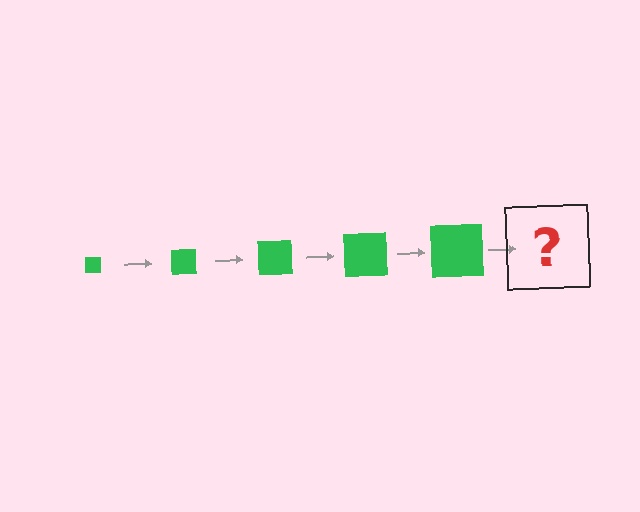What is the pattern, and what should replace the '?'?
The pattern is that the square gets progressively larger each step. The '?' should be a green square, larger than the previous one.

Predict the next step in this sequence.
The next step is a green square, larger than the previous one.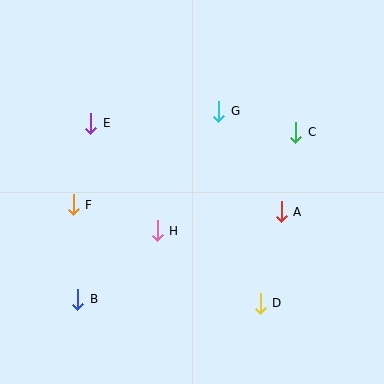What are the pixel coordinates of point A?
Point A is at (281, 212).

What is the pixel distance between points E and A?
The distance between E and A is 210 pixels.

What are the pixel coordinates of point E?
Point E is at (91, 123).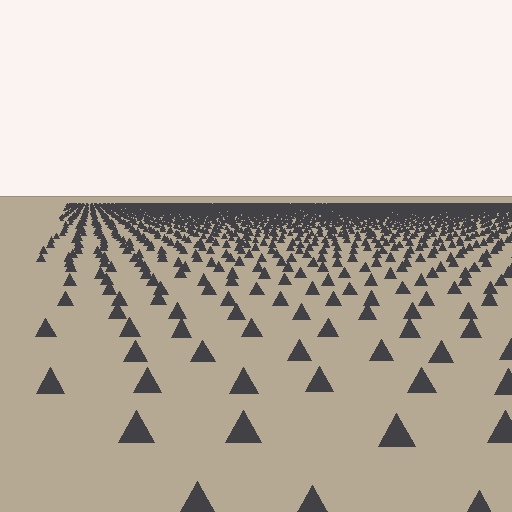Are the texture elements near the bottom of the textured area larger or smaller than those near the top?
Larger. Near the bottom, elements are closer to the viewer and appear at a bigger on-screen size.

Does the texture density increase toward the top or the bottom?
Density increases toward the top.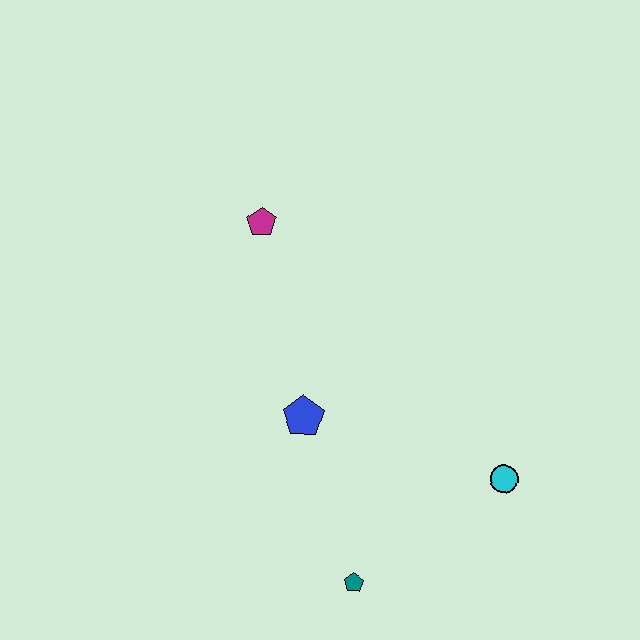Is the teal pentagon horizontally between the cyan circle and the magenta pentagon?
Yes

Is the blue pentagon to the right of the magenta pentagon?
Yes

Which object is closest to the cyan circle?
The teal pentagon is closest to the cyan circle.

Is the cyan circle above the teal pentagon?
Yes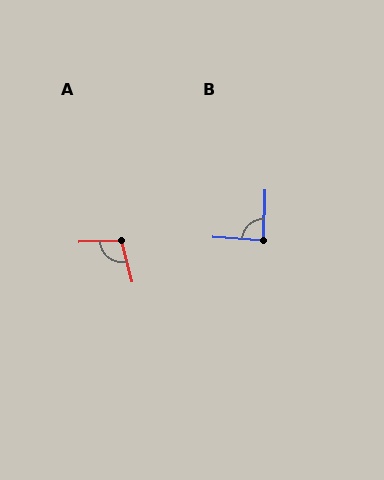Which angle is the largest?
A, at approximately 103 degrees.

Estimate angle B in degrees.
Approximately 88 degrees.